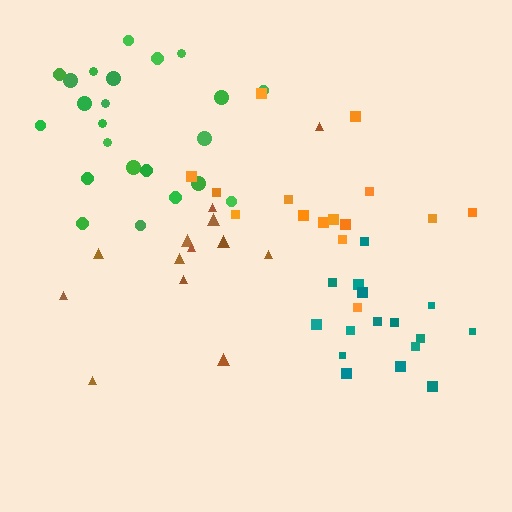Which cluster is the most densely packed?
Teal.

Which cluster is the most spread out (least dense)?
Orange.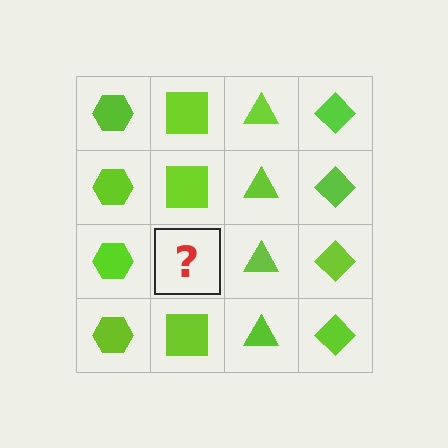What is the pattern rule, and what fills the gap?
The rule is that each column has a consistent shape. The gap should be filled with a lime square.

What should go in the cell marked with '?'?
The missing cell should contain a lime square.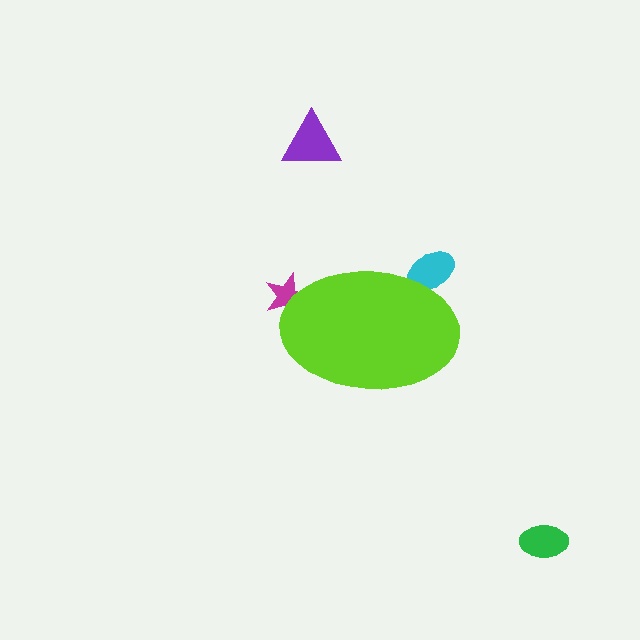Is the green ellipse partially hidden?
No, the green ellipse is fully visible.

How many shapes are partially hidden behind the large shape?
2 shapes are partially hidden.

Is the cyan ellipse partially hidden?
Yes, the cyan ellipse is partially hidden behind the lime ellipse.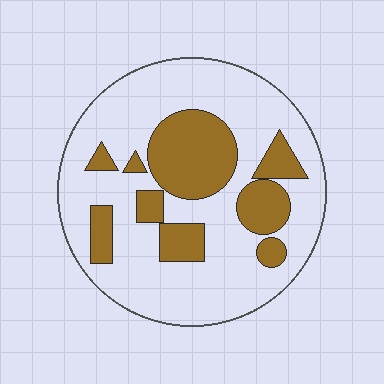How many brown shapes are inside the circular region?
9.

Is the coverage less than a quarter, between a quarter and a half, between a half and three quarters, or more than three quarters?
Between a quarter and a half.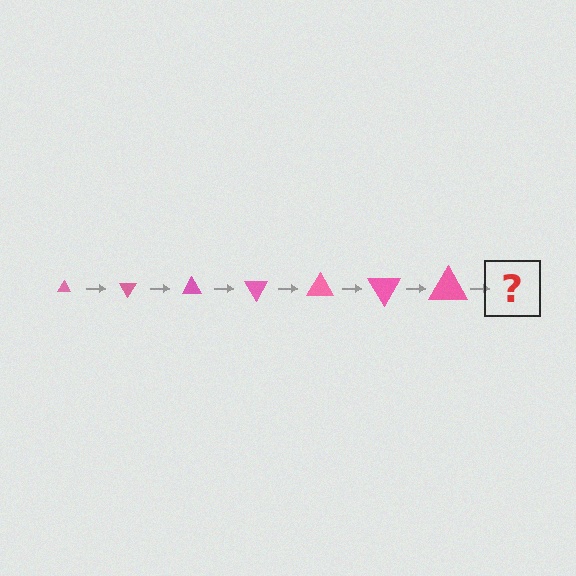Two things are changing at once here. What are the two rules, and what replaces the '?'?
The two rules are that the triangle grows larger each step and it rotates 60 degrees each step. The '?' should be a triangle, larger than the previous one and rotated 420 degrees from the start.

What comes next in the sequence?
The next element should be a triangle, larger than the previous one and rotated 420 degrees from the start.